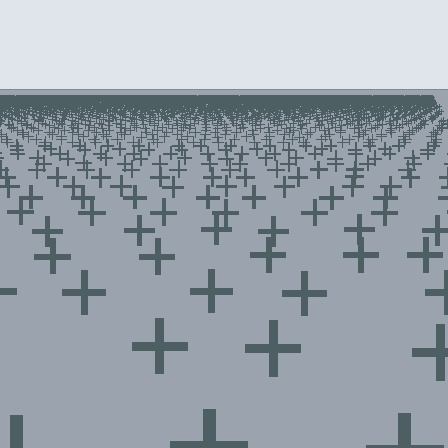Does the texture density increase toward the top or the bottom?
Density increases toward the top.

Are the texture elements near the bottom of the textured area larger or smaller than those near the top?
Larger. Near the bottom, elements are closer to the viewer and appear at a bigger on-screen size.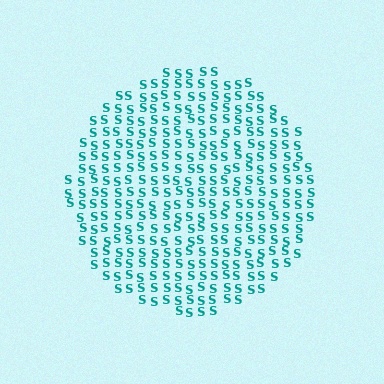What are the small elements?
The small elements are letter S's.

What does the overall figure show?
The overall figure shows a circle.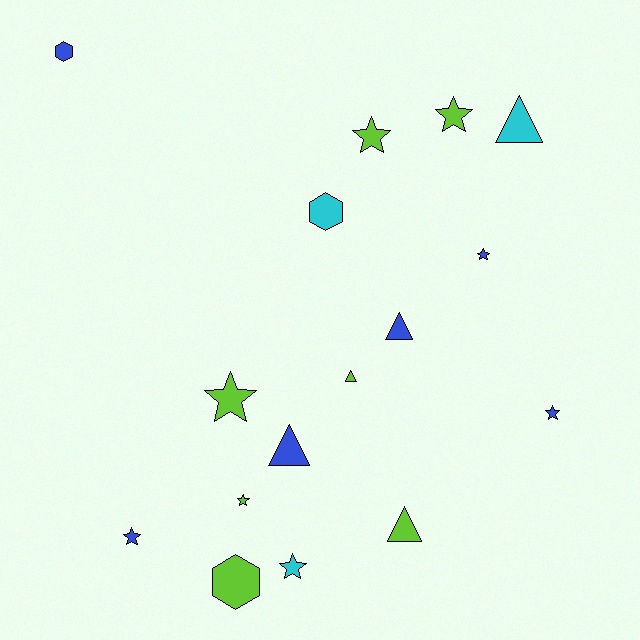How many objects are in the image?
There are 16 objects.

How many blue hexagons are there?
There is 1 blue hexagon.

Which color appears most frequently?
Lime, with 7 objects.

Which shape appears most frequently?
Star, with 8 objects.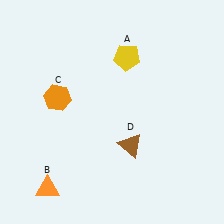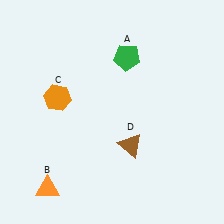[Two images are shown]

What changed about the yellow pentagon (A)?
In Image 1, A is yellow. In Image 2, it changed to green.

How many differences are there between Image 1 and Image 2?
There is 1 difference between the two images.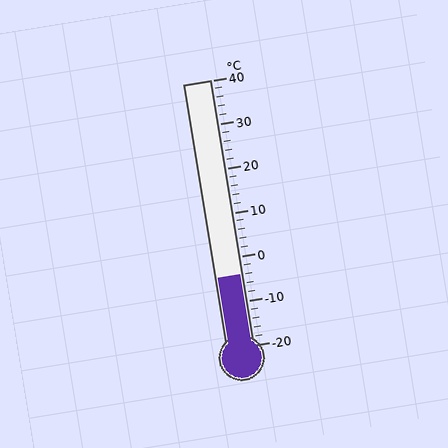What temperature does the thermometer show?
The thermometer shows approximately -4°C.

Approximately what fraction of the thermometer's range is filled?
The thermometer is filled to approximately 25% of its range.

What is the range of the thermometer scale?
The thermometer scale ranges from -20°C to 40°C.